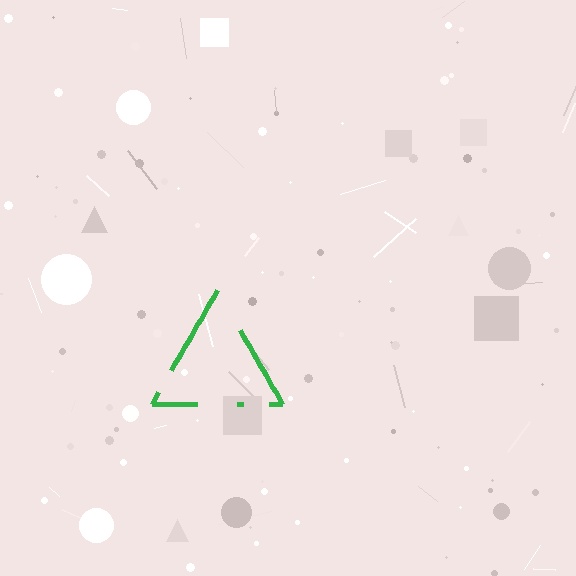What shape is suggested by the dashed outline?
The dashed outline suggests a triangle.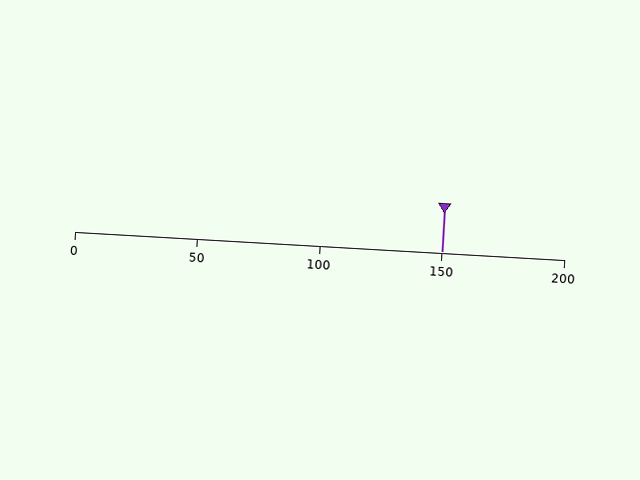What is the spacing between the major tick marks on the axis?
The major ticks are spaced 50 apart.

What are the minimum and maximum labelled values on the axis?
The axis runs from 0 to 200.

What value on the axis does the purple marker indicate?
The marker indicates approximately 150.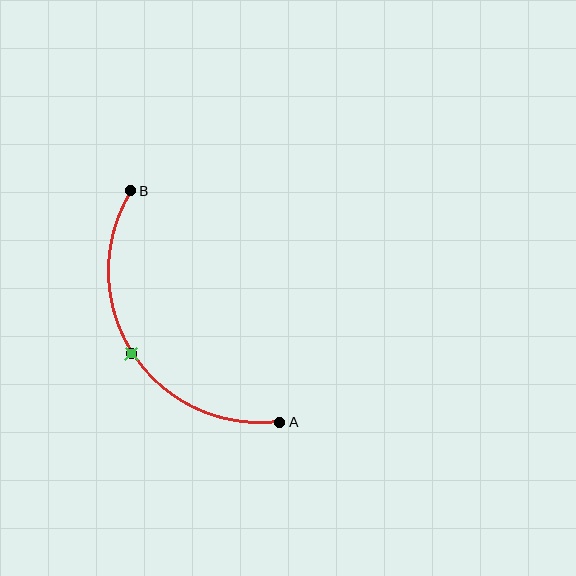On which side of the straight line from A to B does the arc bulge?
The arc bulges to the left of the straight line connecting A and B.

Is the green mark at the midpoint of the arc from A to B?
Yes. The green mark lies on the arc at equal arc-length from both A and B — it is the arc midpoint.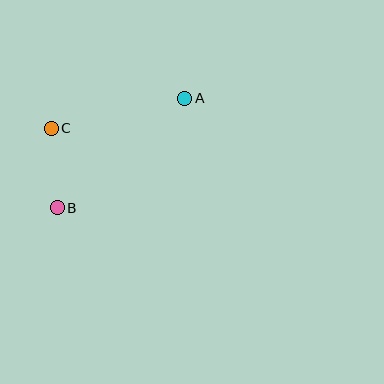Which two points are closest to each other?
Points B and C are closest to each other.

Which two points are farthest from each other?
Points A and B are farthest from each other.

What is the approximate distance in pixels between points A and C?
The distance between A and C is approximately 137 pixels.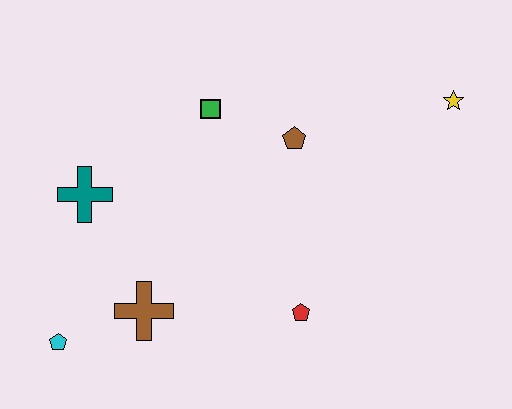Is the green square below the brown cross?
No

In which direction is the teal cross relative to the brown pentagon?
The teal cross is to the left of the brown pentagon.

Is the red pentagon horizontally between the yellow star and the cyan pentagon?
Yes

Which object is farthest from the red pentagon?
The yellow star is farthest from the red pentagon.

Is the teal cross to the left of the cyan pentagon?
No